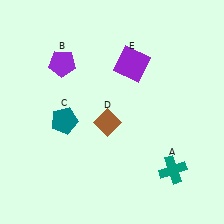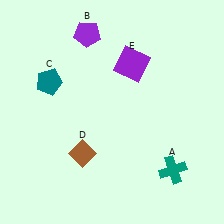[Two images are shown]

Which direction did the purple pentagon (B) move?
The purple pentagon (B) moved up.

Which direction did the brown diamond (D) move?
The brown diamond (D) moved down.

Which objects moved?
The objects that moved are: the purple pentagon (B), the teal pentagon (C), the brown diamond (D).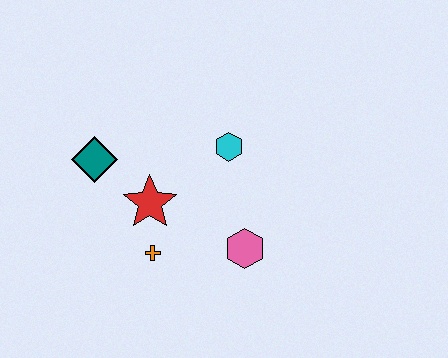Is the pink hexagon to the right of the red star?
Yes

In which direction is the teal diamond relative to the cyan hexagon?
The teal diamond is to the left of the cyan hexagon.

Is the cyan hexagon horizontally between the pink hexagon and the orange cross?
Yes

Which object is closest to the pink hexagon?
The orange cross is closest to the pink hexagon.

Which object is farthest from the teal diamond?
The pink hexagon is farthest from the teal diamond.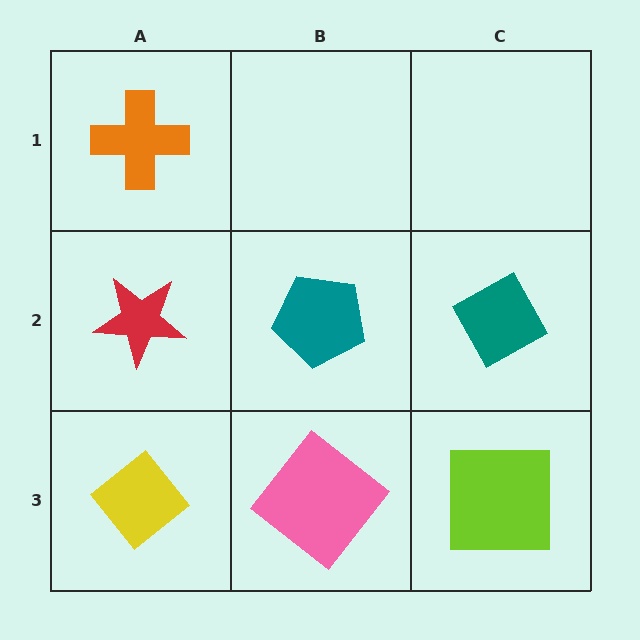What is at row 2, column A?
A red star.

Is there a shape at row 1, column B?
No, that cell is empty.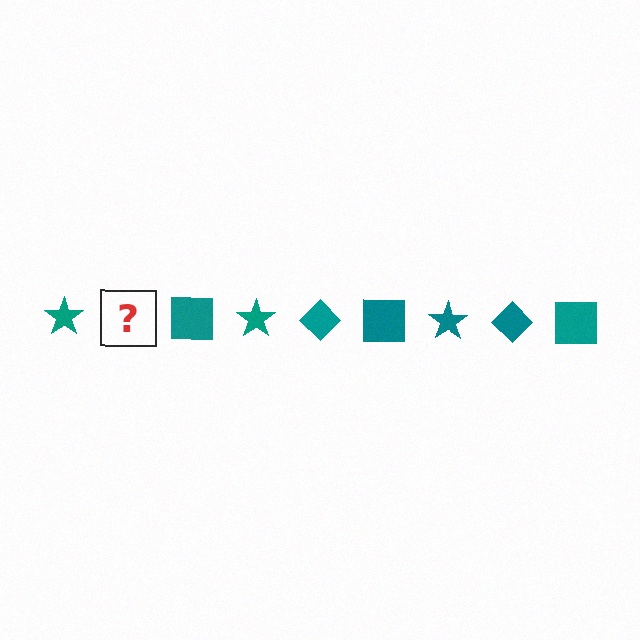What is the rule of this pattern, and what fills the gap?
The rule is that the pattern cycles through star, diamond, square shapes in teal. The gap should be filled with a teal diamond.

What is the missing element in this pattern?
The missing element is a teal diamond.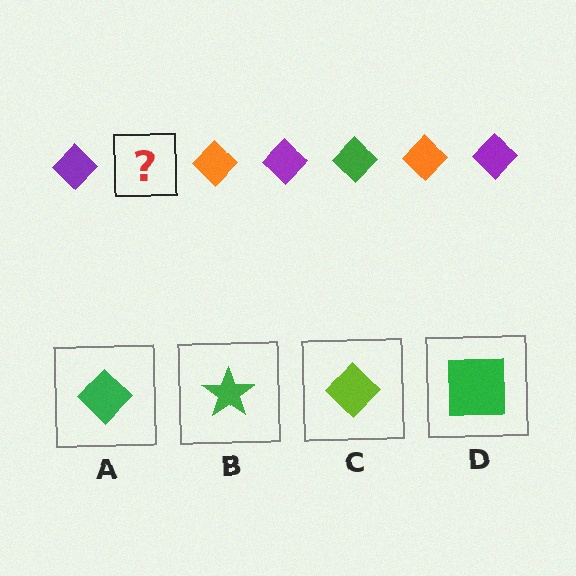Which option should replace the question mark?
Option A.